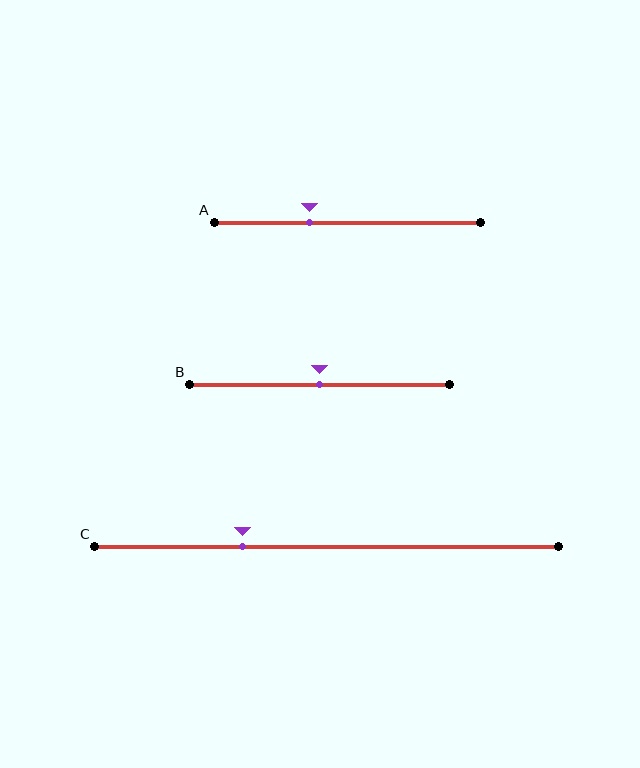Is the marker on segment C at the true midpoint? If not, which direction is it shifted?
No, the marker on segment C is shifted to the left by about 18% of the segment length.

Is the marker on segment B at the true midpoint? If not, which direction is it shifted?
Yes, the marker on segment B is at the true midpoint.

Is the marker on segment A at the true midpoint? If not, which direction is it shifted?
No, the marker on segment A is shifted to the left by about 14% of the segment length.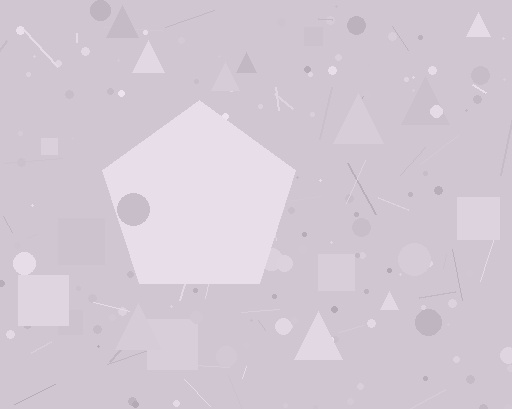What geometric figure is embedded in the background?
A pentagon is embedded in the background.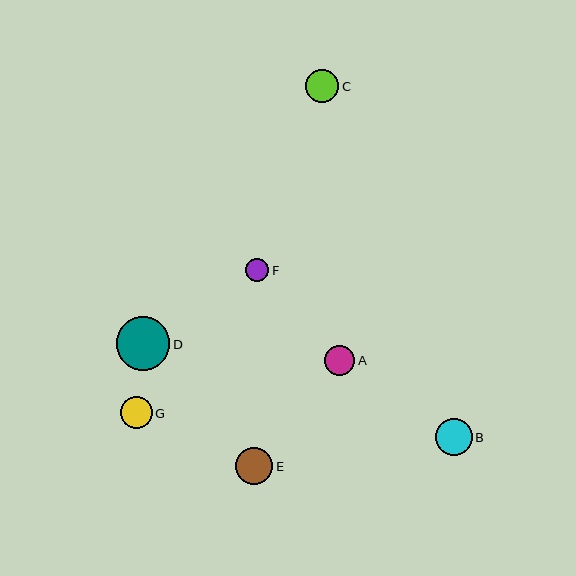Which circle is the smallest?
Circle F is the smallest with a size of approximately 23 pixels.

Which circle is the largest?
Circle D is the largest with a size of approximately 54 pixels.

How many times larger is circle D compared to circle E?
Circle D is approximately 1.4 times the size of circle E.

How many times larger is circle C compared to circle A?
Circle C is approximately 1.1 times the size of circle A.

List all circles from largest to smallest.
From largest to smallest: D, E, B, C, G, A, F.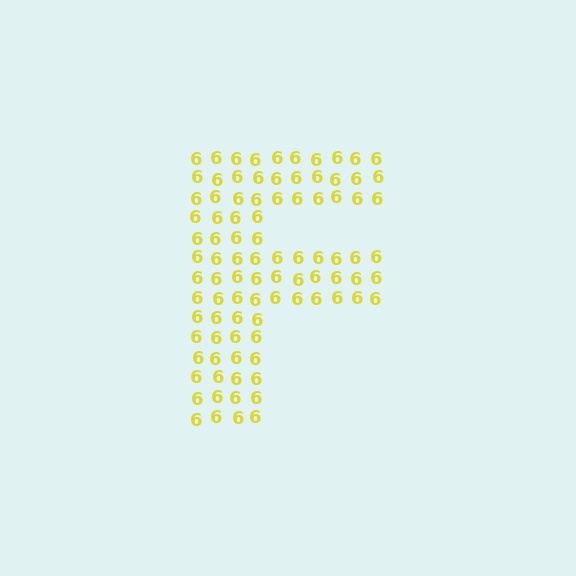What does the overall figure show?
The overall figure shows the letter F.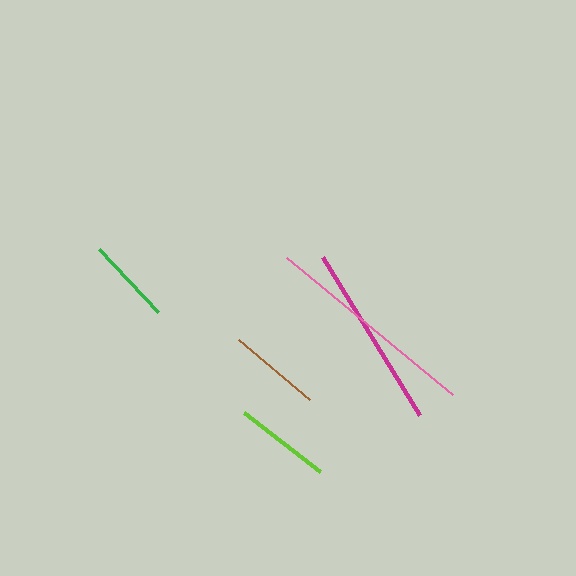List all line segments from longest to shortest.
From longest to shortest: pink, magenta, lime, brown, green.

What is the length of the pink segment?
The pink segment is approximately 216 pixels long.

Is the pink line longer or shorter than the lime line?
The pink line is longer than the lime line.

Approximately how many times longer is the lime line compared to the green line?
The lime line is approximately 1.1 times the length of the green line.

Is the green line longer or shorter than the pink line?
The pink line is longer than the green line.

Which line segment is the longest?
The pink line is the longest at approximately 216 pixels.